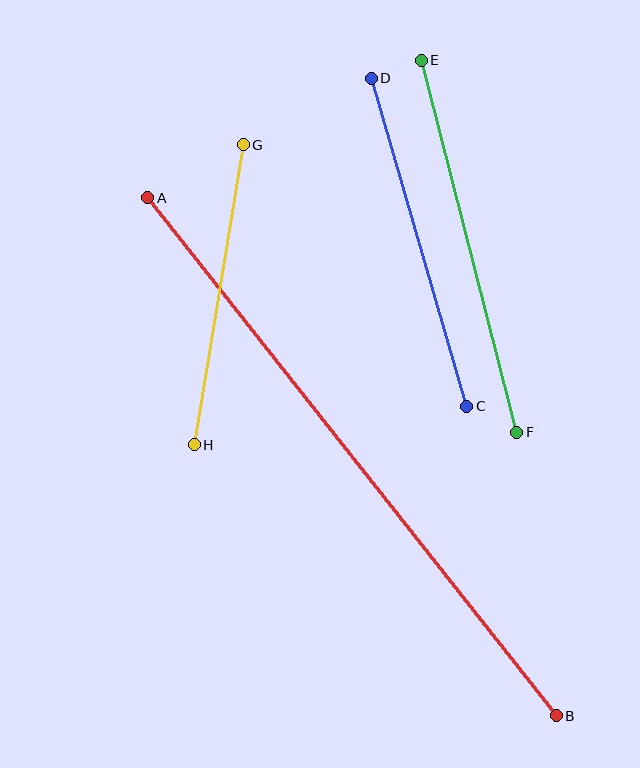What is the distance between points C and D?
The distance is approximately 342 pixels.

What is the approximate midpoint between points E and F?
The midpoint is at approximately (469, 246) pixels.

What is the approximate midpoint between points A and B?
The midpoint is at approximately (352, 457) pixels.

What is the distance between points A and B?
The distance is approximately 660 pixels.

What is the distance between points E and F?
The distance is approximately 384 pixels.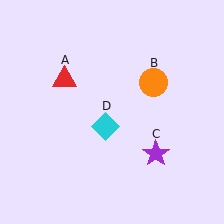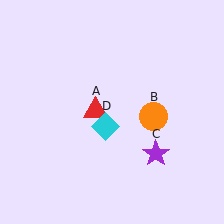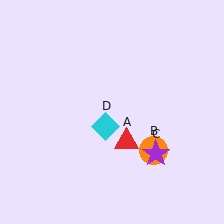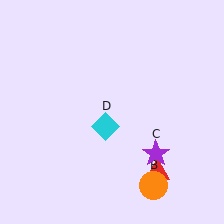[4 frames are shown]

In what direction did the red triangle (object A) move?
The red triangle (object A) moved down and to the right.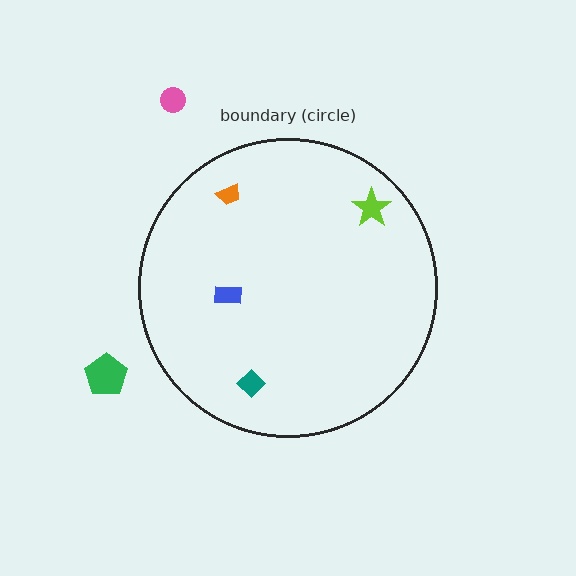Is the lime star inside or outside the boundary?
Inside.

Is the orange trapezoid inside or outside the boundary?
Inside.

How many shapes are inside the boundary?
4 inside, 2 outside.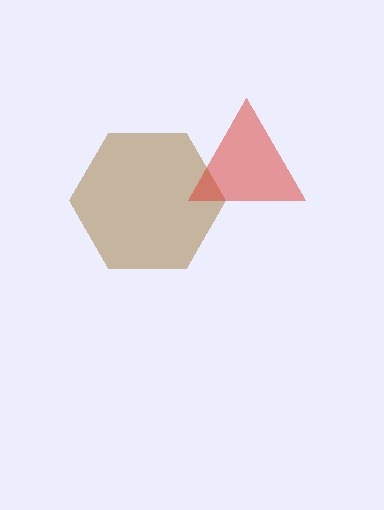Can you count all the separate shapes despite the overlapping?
Yes, there are 2 separate shapes.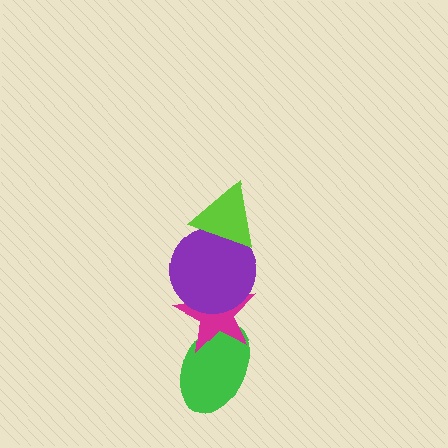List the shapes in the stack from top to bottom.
From top to bottom: the lime triangle, the purple circle, the magenta star, the green ellipse.